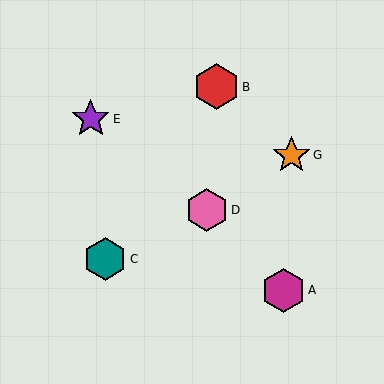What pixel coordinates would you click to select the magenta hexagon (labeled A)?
Click at (283, 290) to select the magenta hexagon A.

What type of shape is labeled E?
Shape E is a purple star.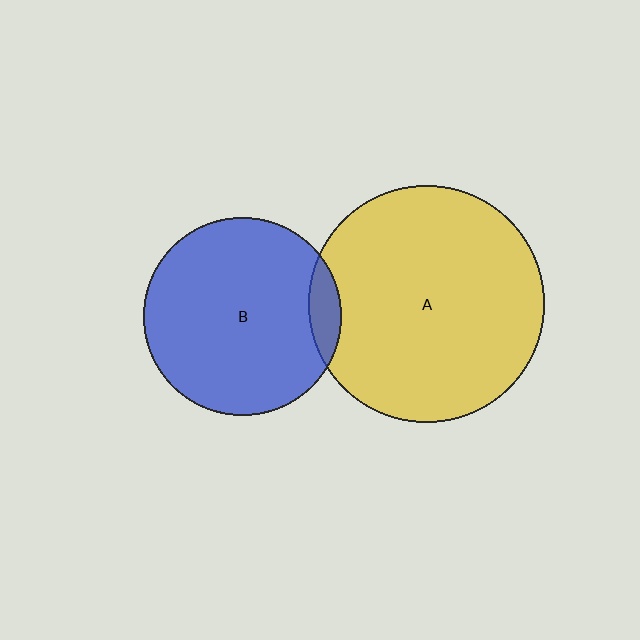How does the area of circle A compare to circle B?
Approximately 1.4 times.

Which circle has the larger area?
Circle A (yellow).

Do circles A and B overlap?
Yes.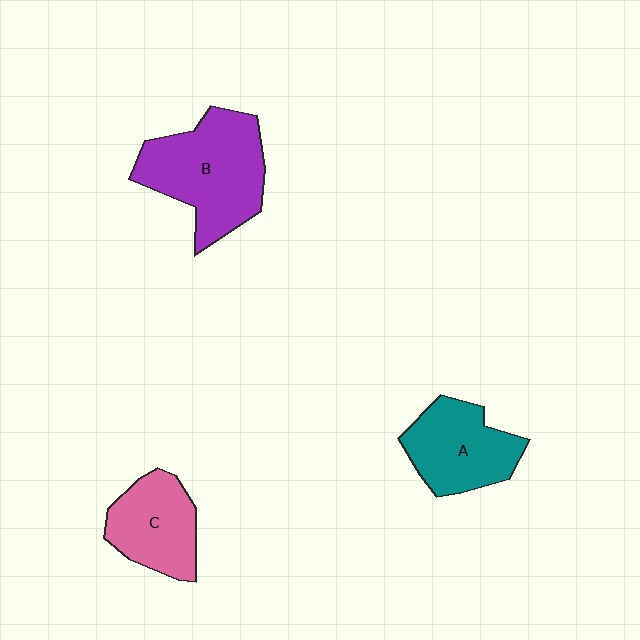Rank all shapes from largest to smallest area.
From largest to smallest: B (purple), A (teal), C (pink).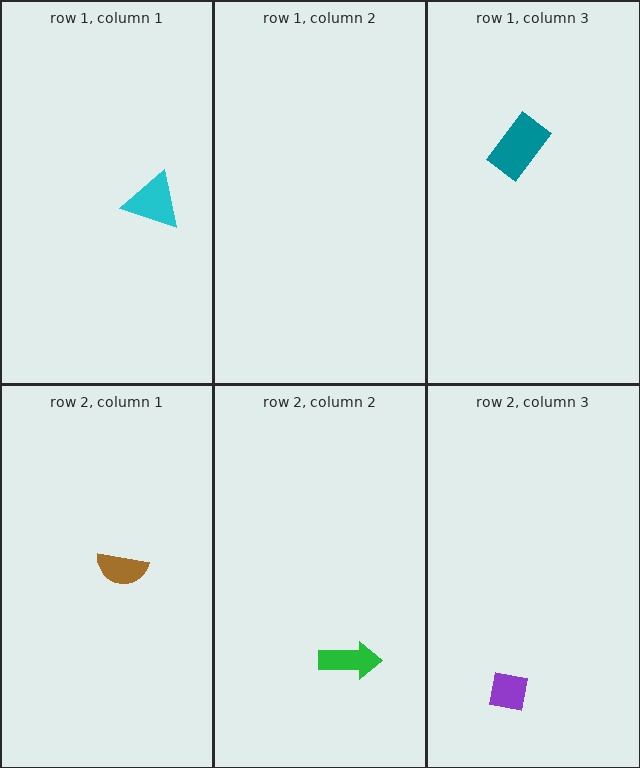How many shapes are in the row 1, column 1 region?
1.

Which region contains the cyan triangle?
The row 1, column 1 region.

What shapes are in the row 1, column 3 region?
The teal rectangle.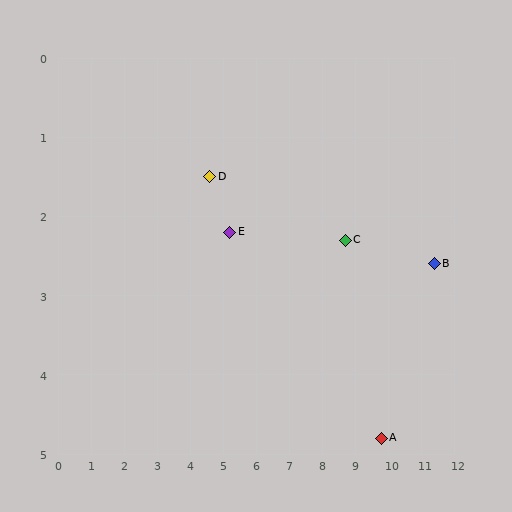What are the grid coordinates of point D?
Point D is at approximately (4.6, 1.5).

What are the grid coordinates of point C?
Point C is at approximately (8.7, 2.3).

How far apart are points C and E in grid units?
Points C and E are about 3.5 grid units apart.